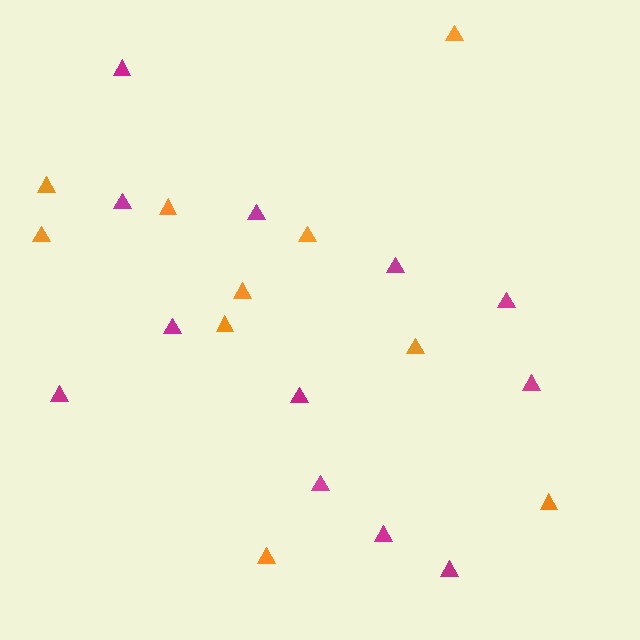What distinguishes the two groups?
There are 2 groups: one group of orange triangles (10) and one group of magenta triangles (12).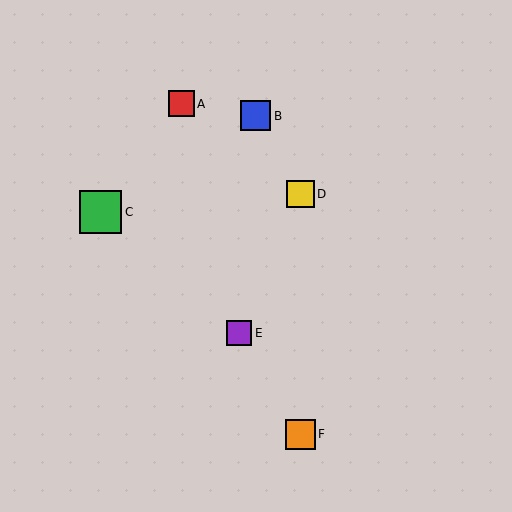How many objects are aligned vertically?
2 objects (D, F) are aligned vertically.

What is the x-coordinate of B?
Object B is at x≈256.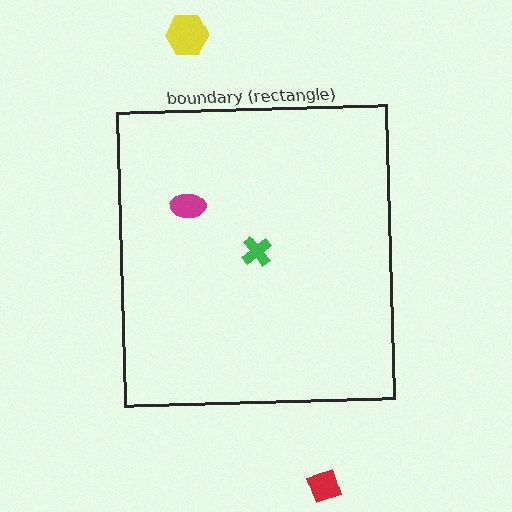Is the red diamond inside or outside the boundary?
Outside.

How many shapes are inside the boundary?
2 inside, 2 outside.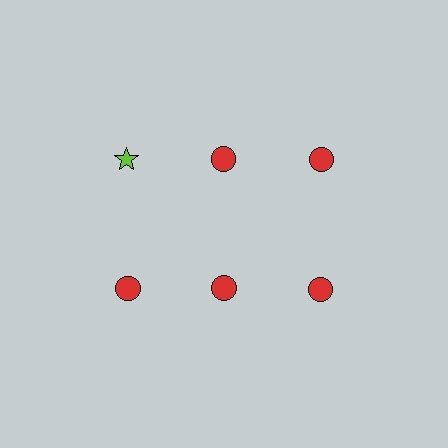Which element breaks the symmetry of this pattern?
The lime star in the top row, leftmost column breaks the symmetry. All other shapes are red circles.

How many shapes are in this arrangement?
There are 6 shapes arranged in a grid pattern.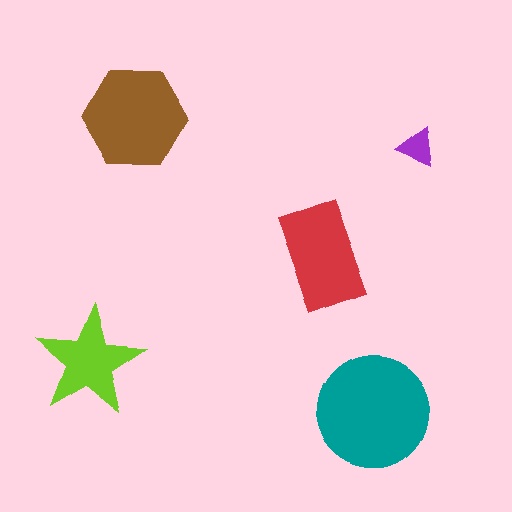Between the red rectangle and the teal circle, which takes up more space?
The teal circle.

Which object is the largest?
The teal circle.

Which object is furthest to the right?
The purple triangle is rightmost.